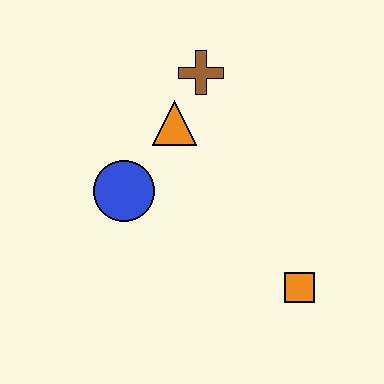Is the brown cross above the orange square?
Yes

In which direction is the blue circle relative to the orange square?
The blue circle is to the left of the orange square.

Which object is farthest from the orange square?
The brown cross is farthest from the orange square.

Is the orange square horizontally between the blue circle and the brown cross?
No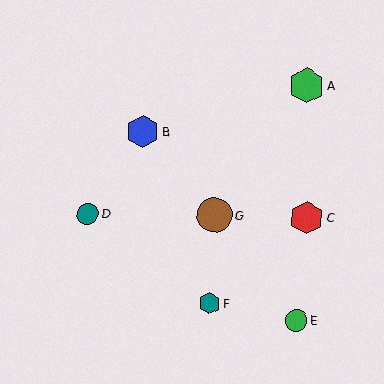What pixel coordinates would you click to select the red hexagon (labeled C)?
Click at (307, 218) to select the red hexagon C.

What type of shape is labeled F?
Shape F is a teal hexagon.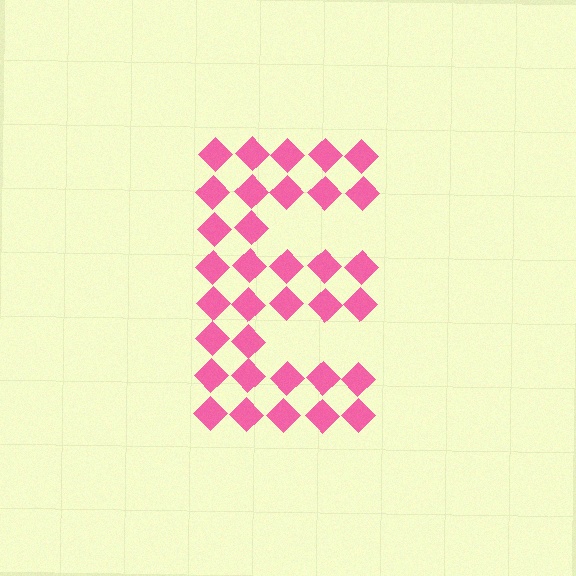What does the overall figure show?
The overall figure shows the letter E.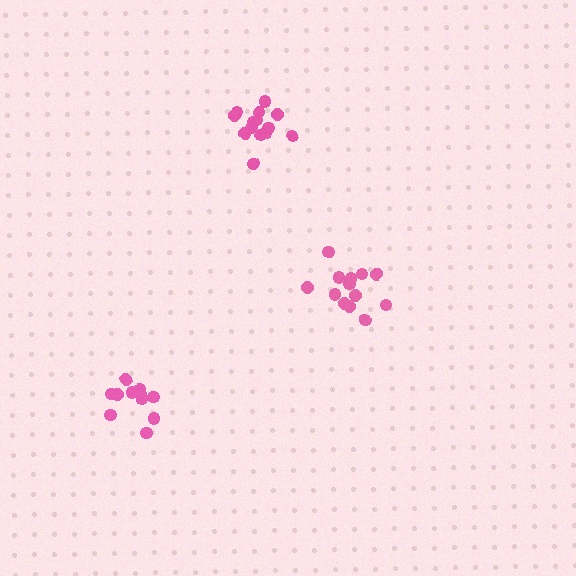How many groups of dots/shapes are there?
There are 3 groups.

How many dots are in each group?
Group 1: 11 dots, Group 2: 13 dots, Group 3: 14 dots (38 total).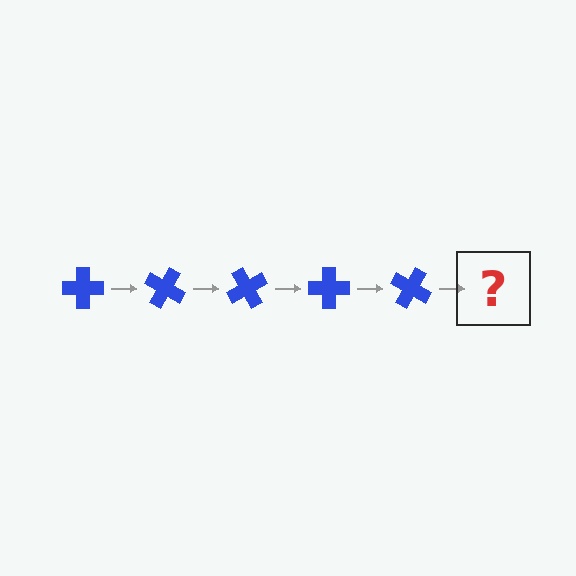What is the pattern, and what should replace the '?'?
The pattern is that the cross rotates 30 degrees each step. The '?' should be a blue cross rotated 150 degrees.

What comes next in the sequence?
The next element should be a blue cross rotated 150 degrees.